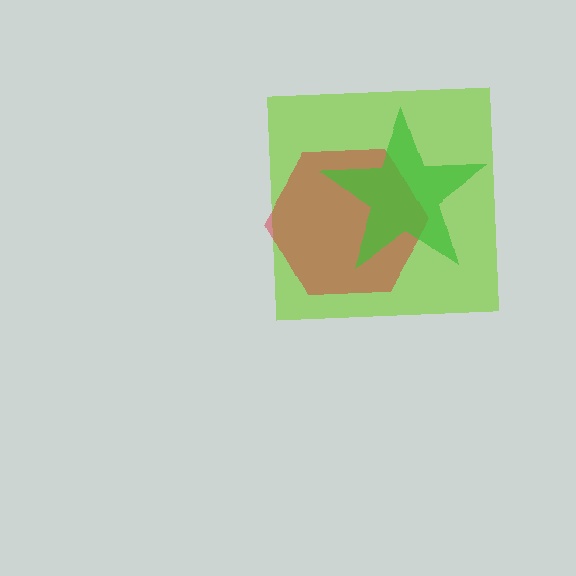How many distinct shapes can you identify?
There are 3 distinct shapes: a lime square, a red hexagon, a green star.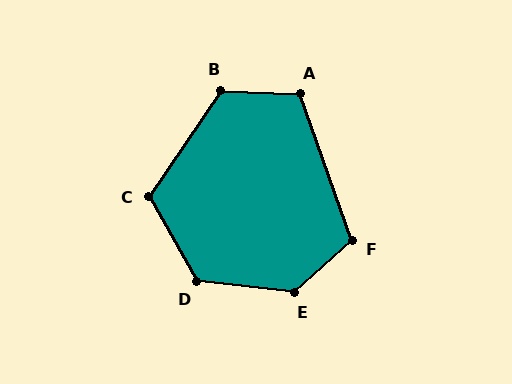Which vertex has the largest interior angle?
E, at approximately 131 degrees.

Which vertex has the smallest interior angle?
A, at approximately 112 degrees.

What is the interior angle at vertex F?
Approximately 113 degrees (obtuse).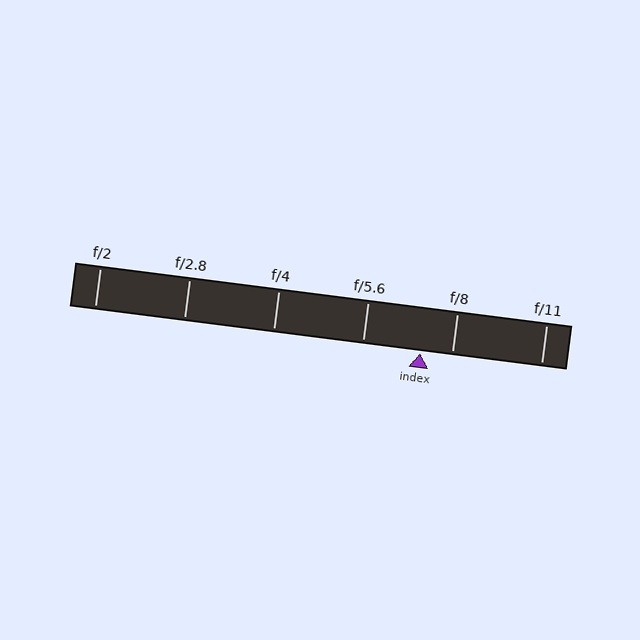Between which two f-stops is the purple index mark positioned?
The index mark is between f/5.6 and f/8.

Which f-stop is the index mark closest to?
The index mark is closest to f/8.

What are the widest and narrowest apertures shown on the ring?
The widest aperture shown is f/2 and the narrowest is f/11.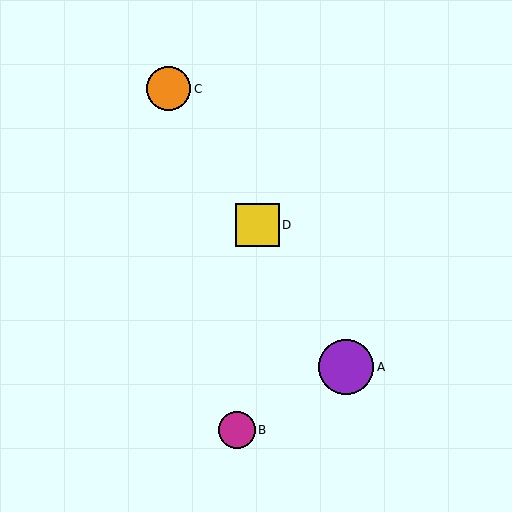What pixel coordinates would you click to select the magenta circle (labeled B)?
Click at (237, 430) to select the magenta circle B.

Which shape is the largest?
The purple circle (labeled A) is the largest.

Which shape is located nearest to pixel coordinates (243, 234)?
The yellow square (labeled D) at (258, 225) is nearest to that location.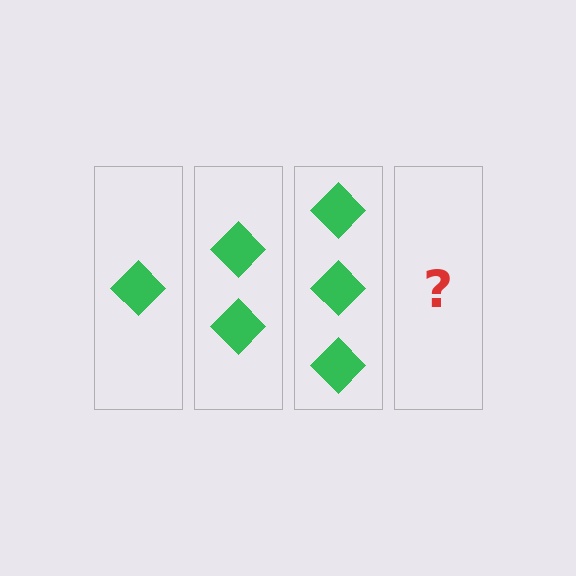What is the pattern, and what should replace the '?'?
The pattern is that each step adds one more diamond. The '?' should be 4 diamonds.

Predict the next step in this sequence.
The next step is 4 diamonds.